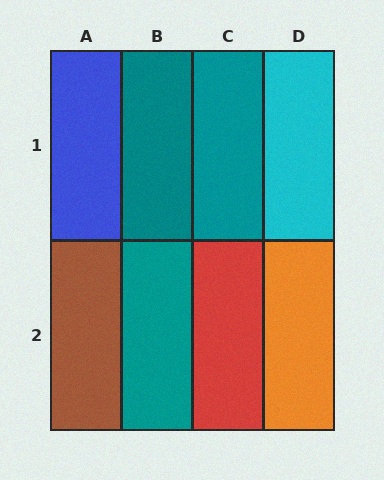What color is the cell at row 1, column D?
Cyan.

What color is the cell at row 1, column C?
Teal.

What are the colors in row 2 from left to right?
Brown, teal, red, orange.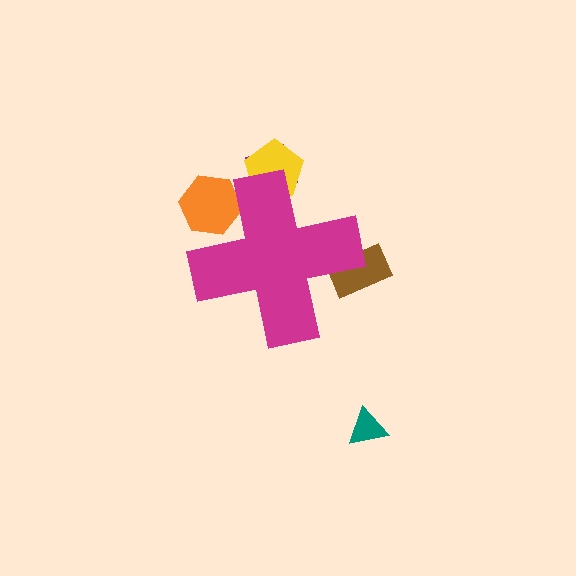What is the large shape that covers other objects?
A magenta cross.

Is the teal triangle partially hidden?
No, the teal triangle is fully visible.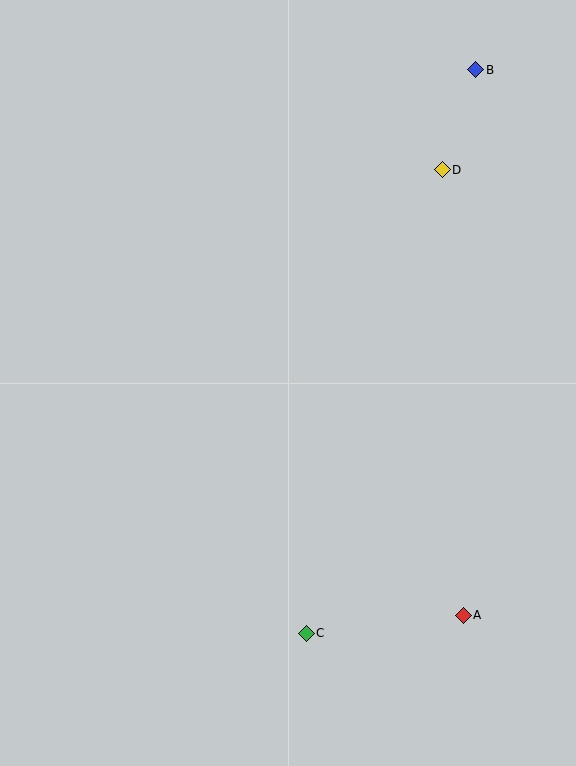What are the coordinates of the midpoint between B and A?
The midpoint between B and A is at (469, 343).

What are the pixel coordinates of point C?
Point C is at (306, 633).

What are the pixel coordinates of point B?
Point B is at (476, 70).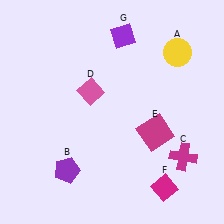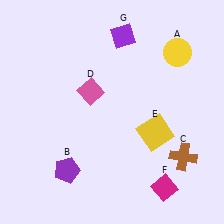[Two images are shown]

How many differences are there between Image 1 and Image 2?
There are 2 differences between the two images.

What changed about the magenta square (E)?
In Image 1, E is magenta. In Image 2, it changed to yellow.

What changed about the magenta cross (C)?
In Image 1, C is magenta. In Image 2, it changed to brown.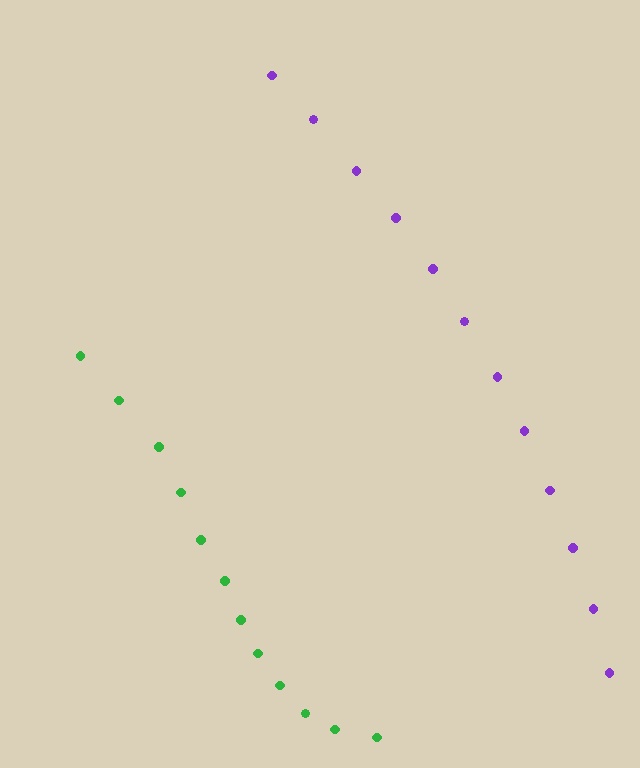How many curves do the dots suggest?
There are 2 distinct paths.